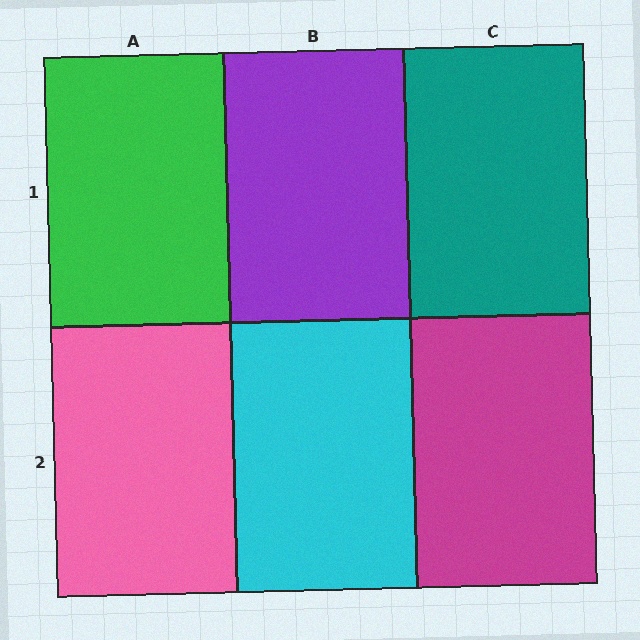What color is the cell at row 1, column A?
Green.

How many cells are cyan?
1 cell is cyan.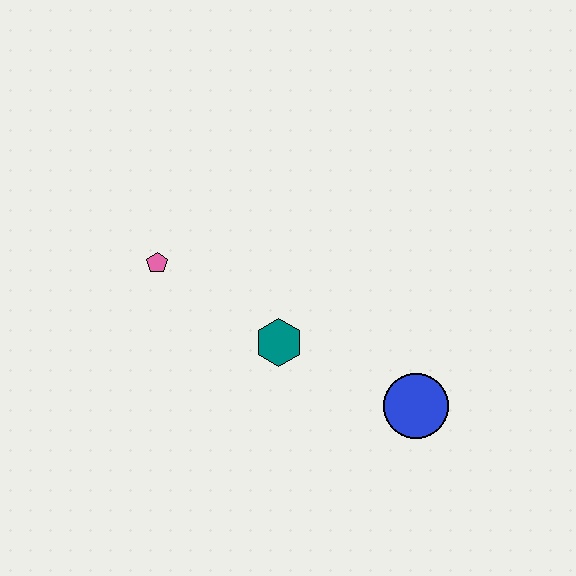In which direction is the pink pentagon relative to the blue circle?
The pink pentagon is to the left of the blue circle.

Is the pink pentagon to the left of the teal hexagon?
Yes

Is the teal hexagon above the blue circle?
Yes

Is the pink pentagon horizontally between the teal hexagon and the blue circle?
No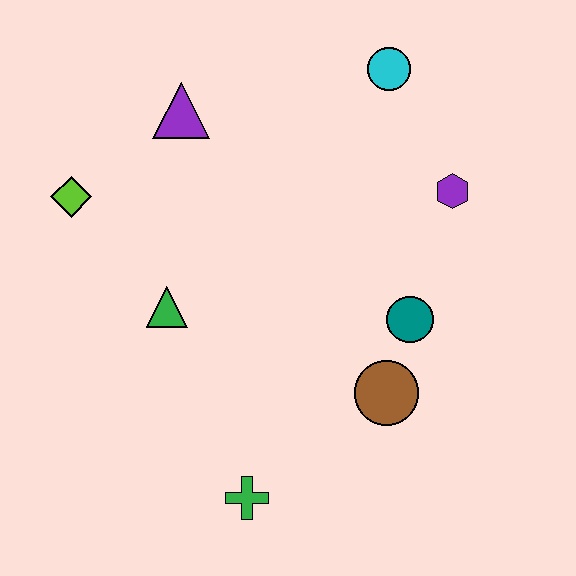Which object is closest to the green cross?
The brown circle is closest to the green cross.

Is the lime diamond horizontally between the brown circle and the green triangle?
No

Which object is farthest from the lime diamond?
The purple hexagon is farthest from the lime diamond.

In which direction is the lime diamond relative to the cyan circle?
The lime diamond is to the left of the cyan circle.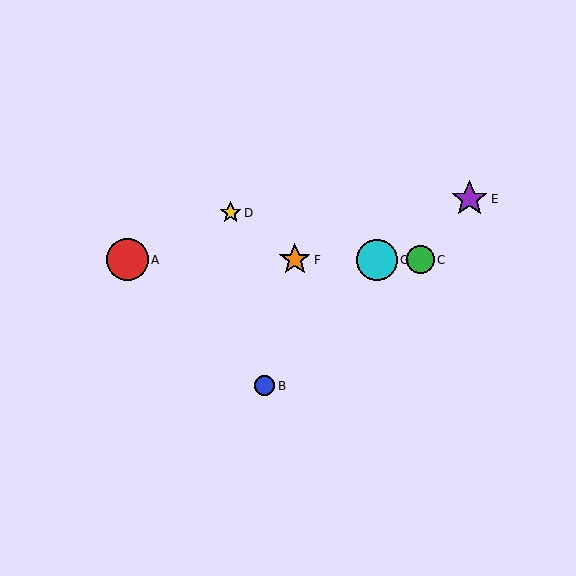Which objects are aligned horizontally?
Objects A, C, F, G are aligned horizontally.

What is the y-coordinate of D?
Object D is at y≈213.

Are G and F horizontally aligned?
Yes, both are at y≈260.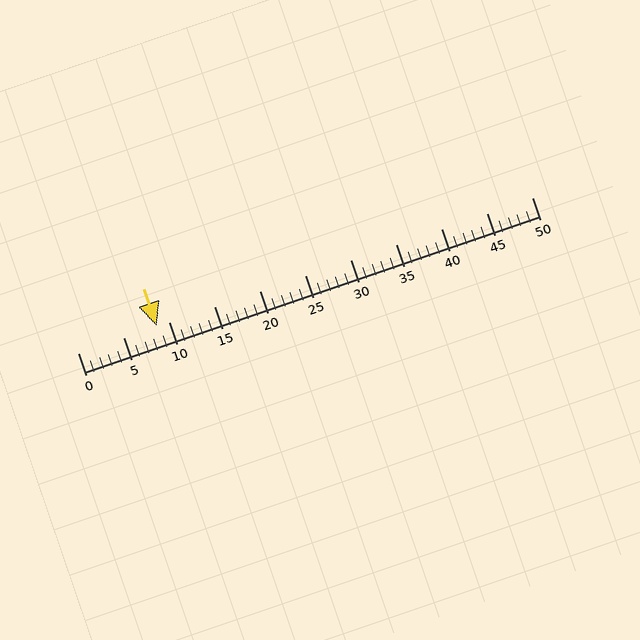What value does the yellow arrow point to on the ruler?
The yellow arrow points to approximately 9.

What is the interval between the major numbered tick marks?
The major tick marks are spaced 5 units apart.